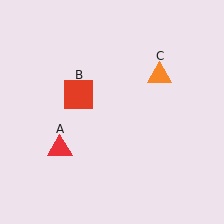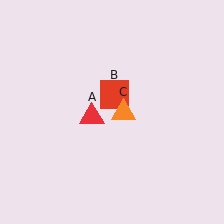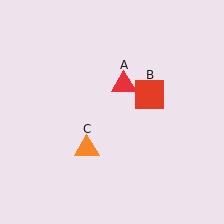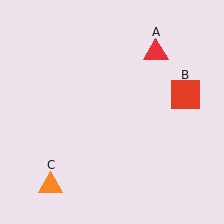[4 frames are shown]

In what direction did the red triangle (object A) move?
The red triangle (object A) moved up and to the right.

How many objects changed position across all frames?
3 objects changed position: red triangle (object A), red square (object B), orange triangle (object C).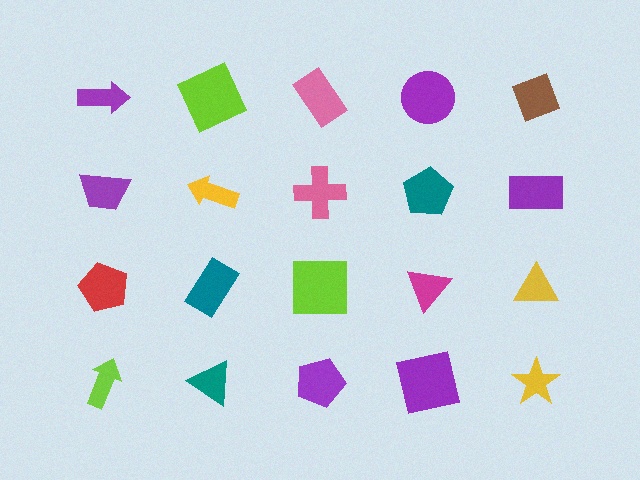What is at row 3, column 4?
A magenta triangle.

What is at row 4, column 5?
A yellow star.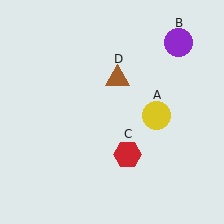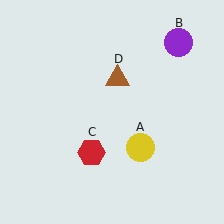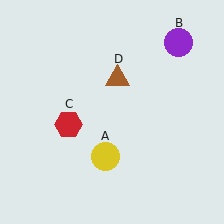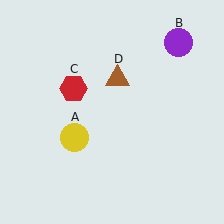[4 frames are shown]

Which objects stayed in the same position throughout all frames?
Purple circle (object B) and brown triangle (object D) remained stationary.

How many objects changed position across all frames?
2 objects changed position: yellow circle (object A), red hexagon (object C).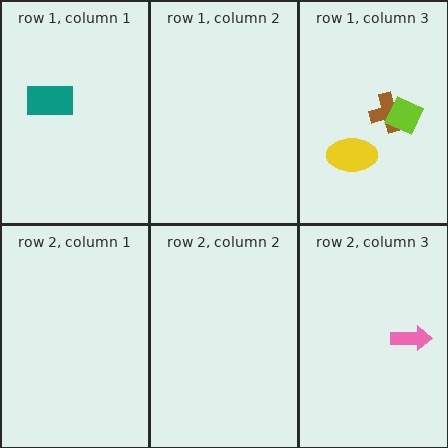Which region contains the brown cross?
The row 1, column 3 region.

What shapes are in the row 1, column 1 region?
The teal rectangle.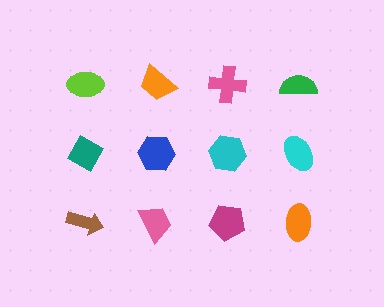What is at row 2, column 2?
A blue hexagon.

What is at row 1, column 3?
A pink cross.